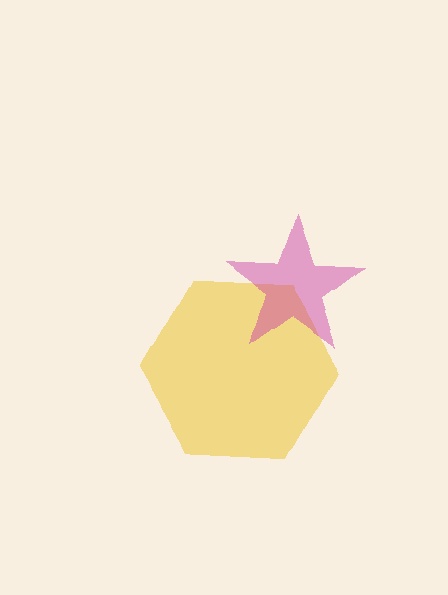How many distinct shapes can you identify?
There are 2 distinct shapes: a yellow hexagon, a magenta star.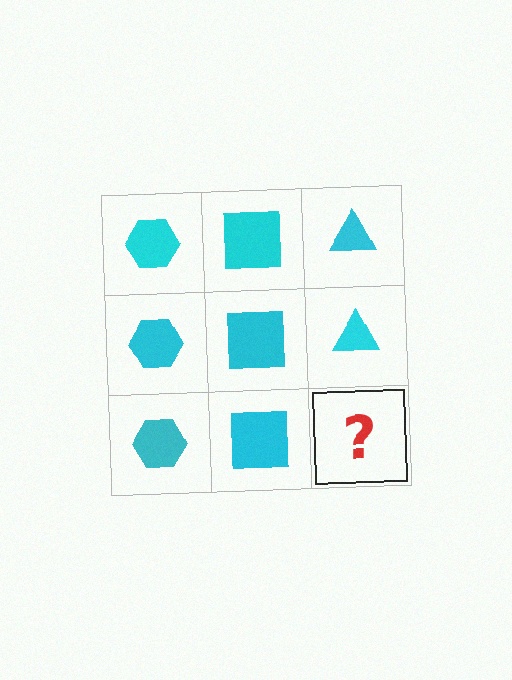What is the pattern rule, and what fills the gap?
The rule is that each column has a consistent shape. The gap should be filled with a cyan triangle.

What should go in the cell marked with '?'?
The missing cell should contain a cyan triangle.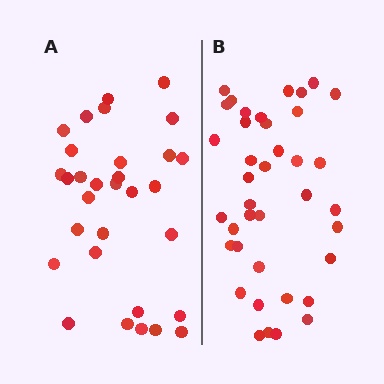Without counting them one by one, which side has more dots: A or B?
Region B (the right region) has more dots.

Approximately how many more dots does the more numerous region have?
Region B has roughly 8 or so more dots than region A.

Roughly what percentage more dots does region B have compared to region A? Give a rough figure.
About 25% more.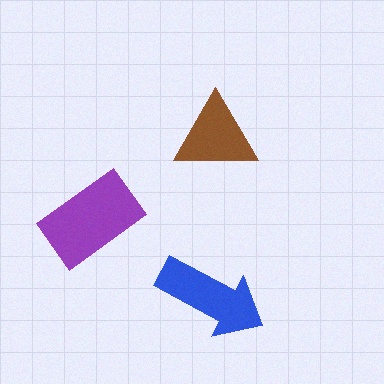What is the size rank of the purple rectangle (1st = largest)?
1st.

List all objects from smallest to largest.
The brown triangle, the blue arrow, the purple rectangle.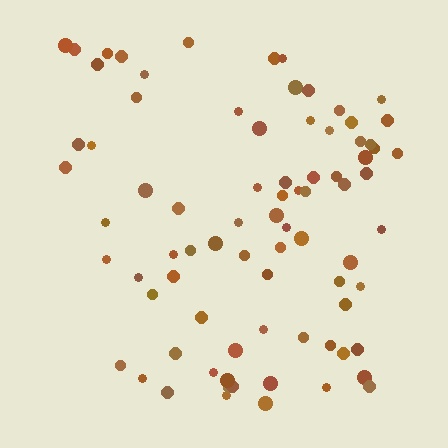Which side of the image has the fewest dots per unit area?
The left.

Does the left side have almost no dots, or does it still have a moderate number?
Still a moderate number, just noticeably fewer than the right.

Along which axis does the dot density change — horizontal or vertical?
Horizontal.